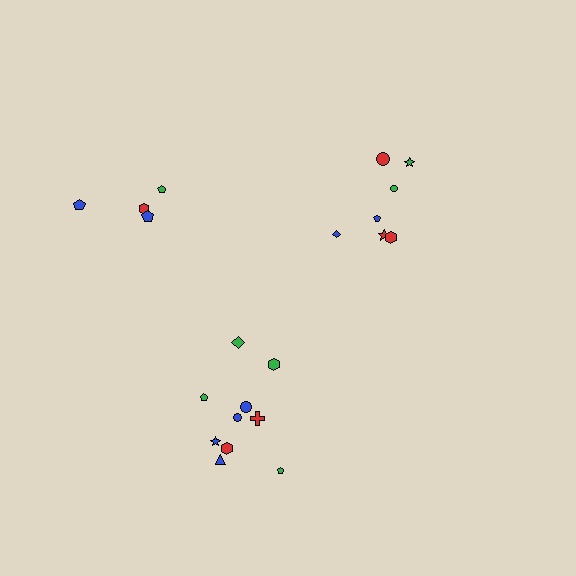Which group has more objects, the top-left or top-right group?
The top-right group.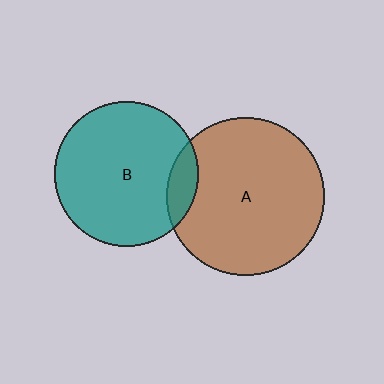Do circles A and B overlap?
Yes.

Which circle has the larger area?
Circle A (brown).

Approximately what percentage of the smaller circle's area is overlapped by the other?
Approximately 10%.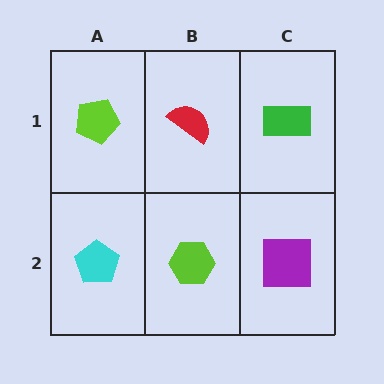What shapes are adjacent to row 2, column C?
A green rectangle (row 1, column C), a lime hexagon (row 2, column B).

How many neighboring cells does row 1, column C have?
2.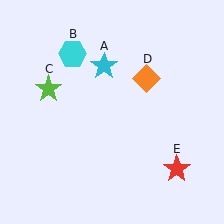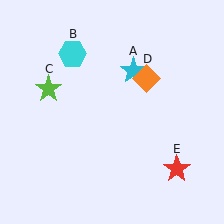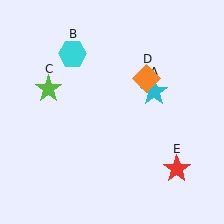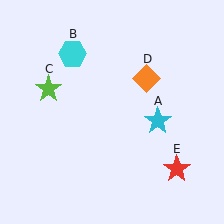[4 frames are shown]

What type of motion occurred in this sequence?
The cyan star (object A) rotated clockwise around the center of the scene.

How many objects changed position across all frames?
1 object changed position: cyan star (object A).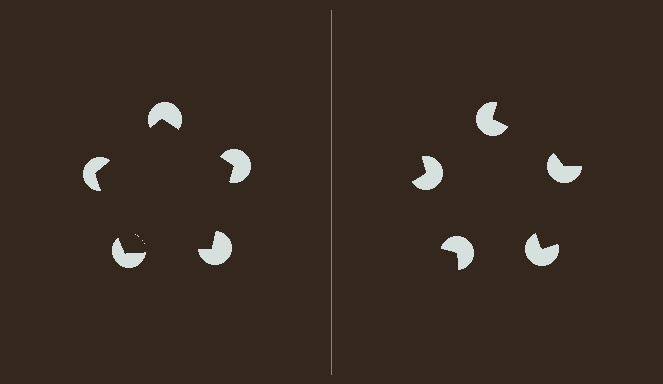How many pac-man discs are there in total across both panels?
10 — 5 on each side.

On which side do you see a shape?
An illusory pentagon appears on the left side. On the right side the wedge cuts are rotated, so no coherent shape forms.